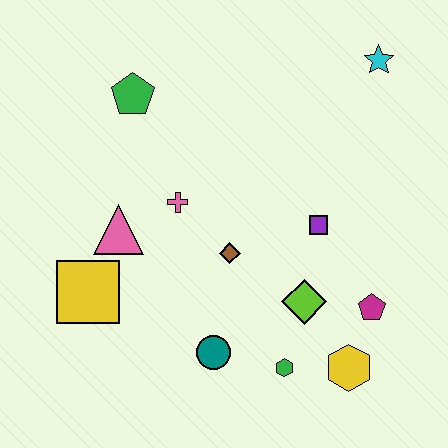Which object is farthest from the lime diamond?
The green pentagon is farthest from the lime diamond.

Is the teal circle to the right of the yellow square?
Yes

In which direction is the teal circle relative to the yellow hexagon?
The teal circle is to the left of the yellow hexagon.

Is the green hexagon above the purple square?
No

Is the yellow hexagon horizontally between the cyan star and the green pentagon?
Yes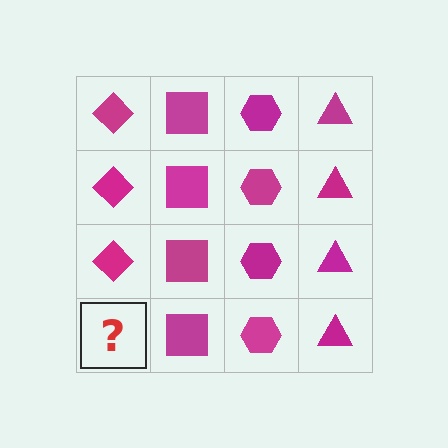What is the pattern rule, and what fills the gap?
The rule is that each column has a consistent shape. The gap should be filled with a magenta diamond.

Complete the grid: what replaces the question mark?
The question mark should be replaced with a magenta diamond.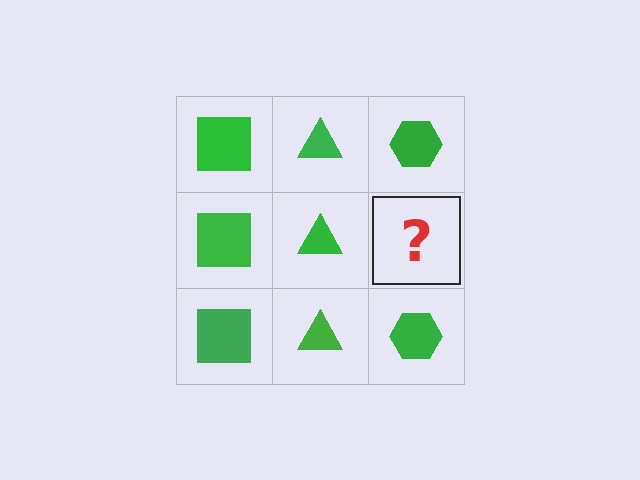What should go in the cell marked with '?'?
The missing cell should contain a green hexagon.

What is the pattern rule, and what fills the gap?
The rule is that each column has a consistent shape. The gap should be filled with a green hexagon.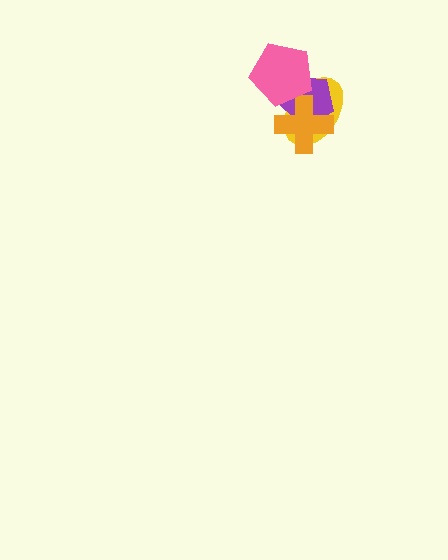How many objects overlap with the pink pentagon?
3 objects overlap with the pink pentagon.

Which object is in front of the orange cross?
The pink pentagon is in front of the orange cross.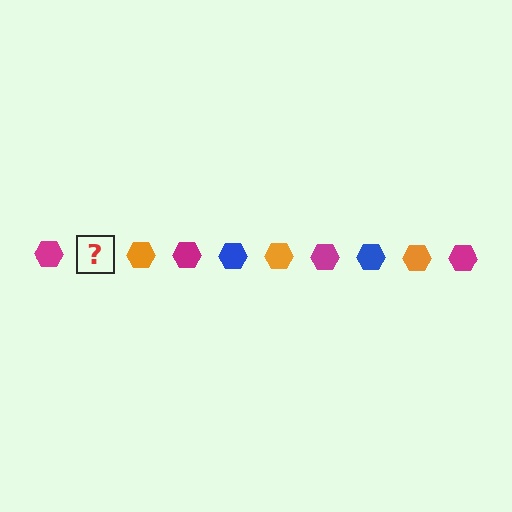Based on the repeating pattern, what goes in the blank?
The blank should be a blue hexagon.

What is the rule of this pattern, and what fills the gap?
The rule is that the pattern cycles through magenta, blue, orange hexagons. The gap should be filled with a blue hexagon.